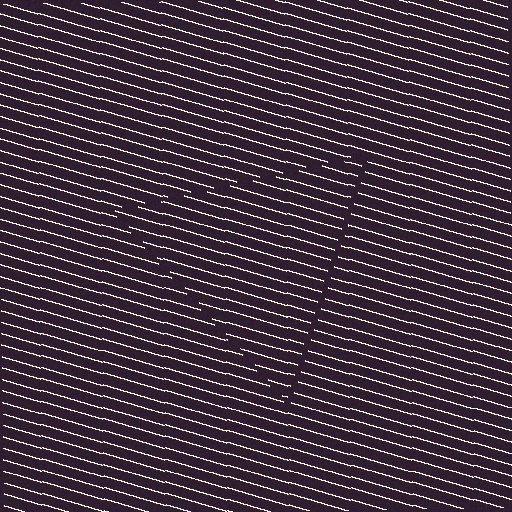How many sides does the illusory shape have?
3 sides — the line-ends trace a triangle.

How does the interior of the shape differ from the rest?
The interior of the shape contains the same grating, shifted by half a period — the contour is defined by the phase discontinuity where line-ends from the inner and outer gratings abut.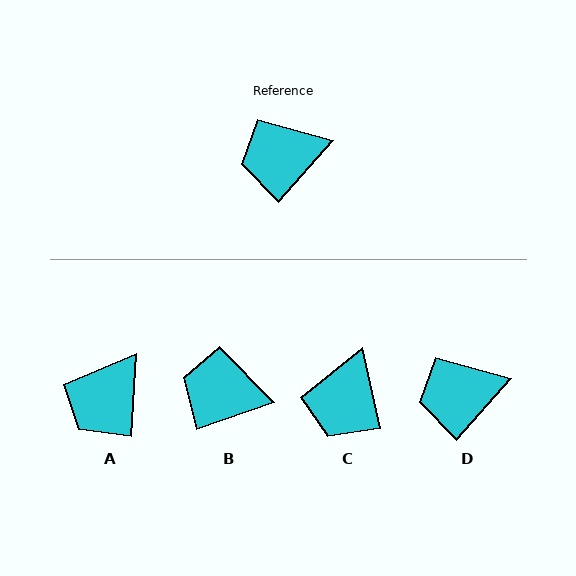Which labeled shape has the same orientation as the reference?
D.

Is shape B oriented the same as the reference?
No, it is off by about 30 degrees.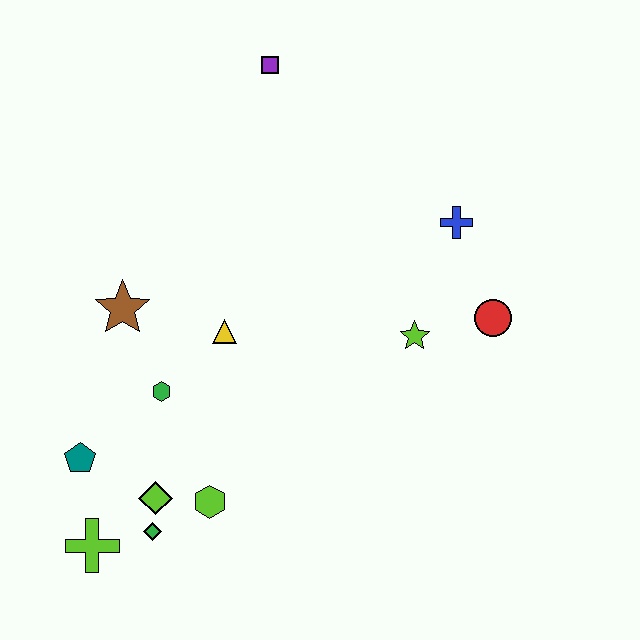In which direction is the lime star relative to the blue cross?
The lime star is below the blue cross.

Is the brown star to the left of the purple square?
Yes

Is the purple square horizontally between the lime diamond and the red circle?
Yes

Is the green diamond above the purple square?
No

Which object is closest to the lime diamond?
The green diamond is closest to the lime diamond.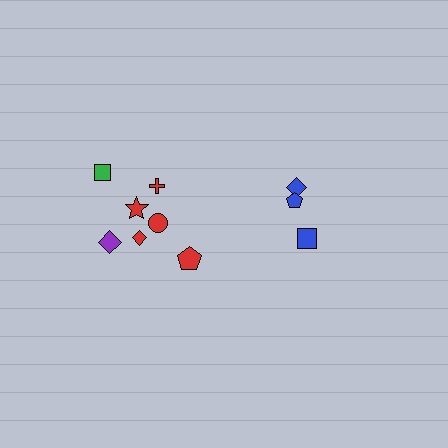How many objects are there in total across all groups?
There are 10 objects.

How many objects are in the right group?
There are 3 objects.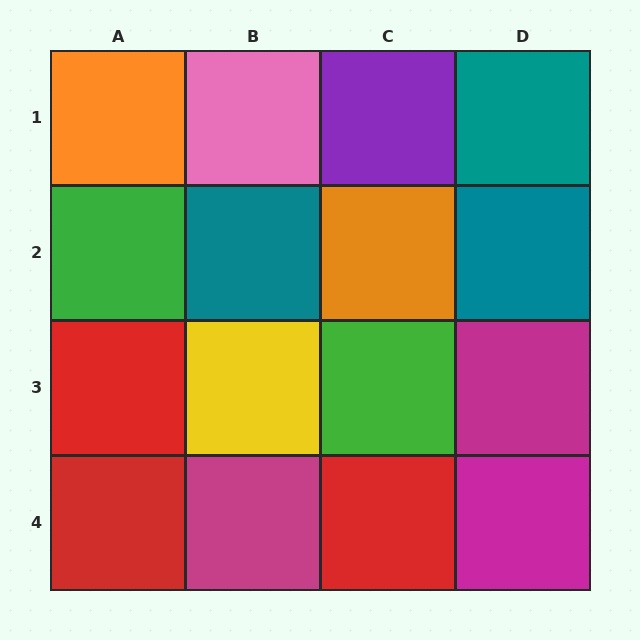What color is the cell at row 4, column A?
Red.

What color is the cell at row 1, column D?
Teal.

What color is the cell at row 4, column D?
Magenta.